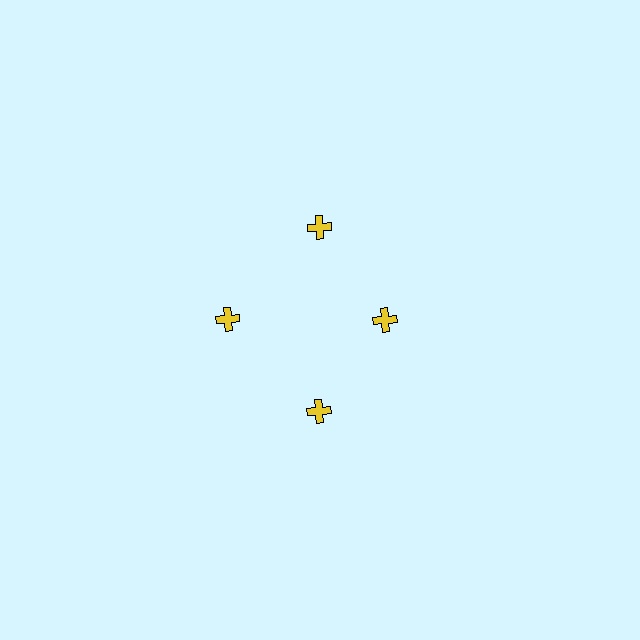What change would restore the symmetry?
The symmetry would be restored by moving it outward, back onto the ring so that all 4 crosses sit at equal angles and equal distance from the center.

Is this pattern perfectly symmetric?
No. The 4 yellow crosses are arranged in a ring, but one element near the 3 o'clock position is pulled inward toward the center, breaking the 4-fold rotational symmetry.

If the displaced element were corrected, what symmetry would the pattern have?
It would have 4-fold rotational symmetry — the pattern would map onto itself every 90 degrees.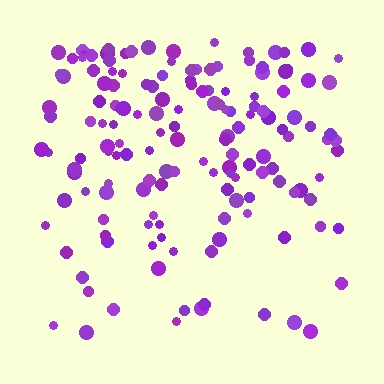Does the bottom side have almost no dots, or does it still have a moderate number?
Still a moderate number, just noticeably fewer than the top.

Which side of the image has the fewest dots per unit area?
The bottom.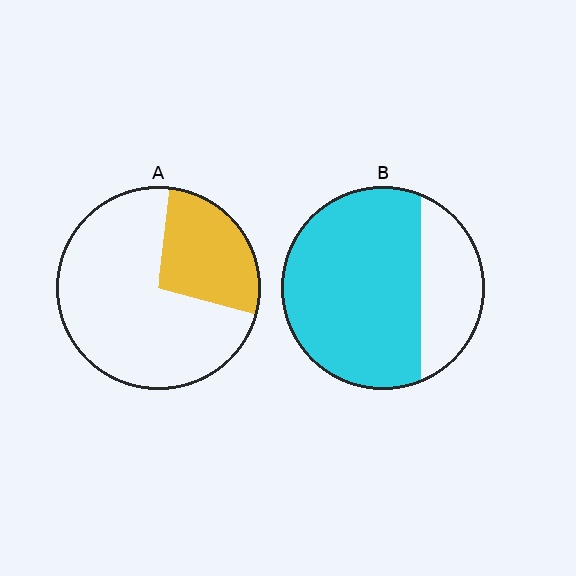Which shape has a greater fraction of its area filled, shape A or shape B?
Shape B.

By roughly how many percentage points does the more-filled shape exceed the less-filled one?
By roughly 45 percentage points (B over A).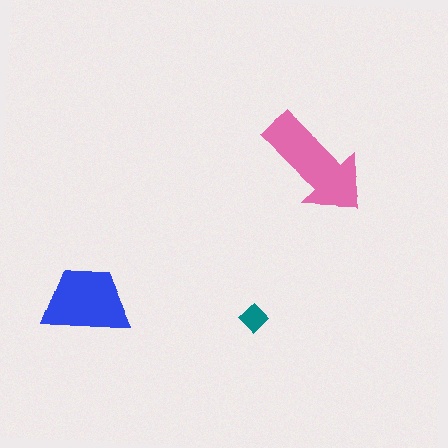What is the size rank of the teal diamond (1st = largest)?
3rd.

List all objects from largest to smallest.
The pink arrow, the blue trapezoid, the teal diamond.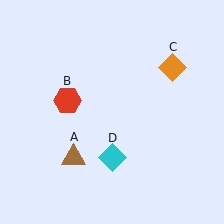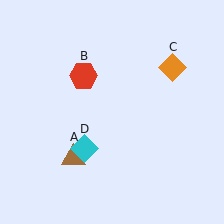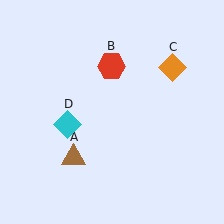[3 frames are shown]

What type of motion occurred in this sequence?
The red hexagon (object B), cyan diamond (object D) rotated clockwise around the center of the scene.